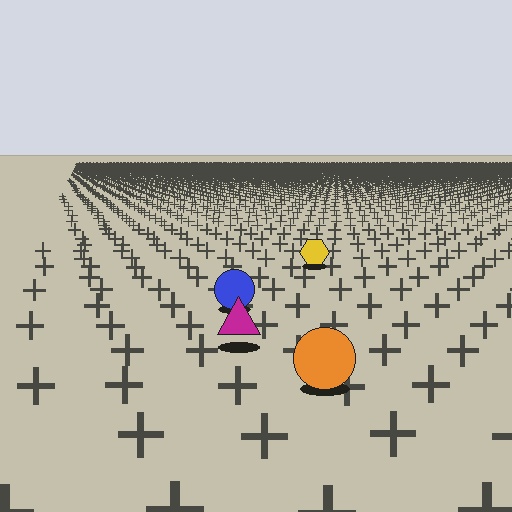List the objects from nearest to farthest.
From nearest to farthest: the orange circle, the magenta triangle, the blue circle, the yellow hexagon.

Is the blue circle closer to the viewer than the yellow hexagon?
Yes. The blue circle is closer — you can tell from the texture gradient: the ground texture is coarser near it.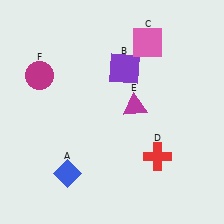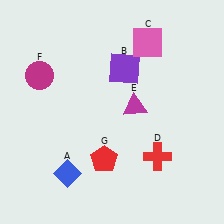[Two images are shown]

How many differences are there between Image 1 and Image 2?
There is 1 difference between the two images.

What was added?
A red pentagon (G) was added in Image 2.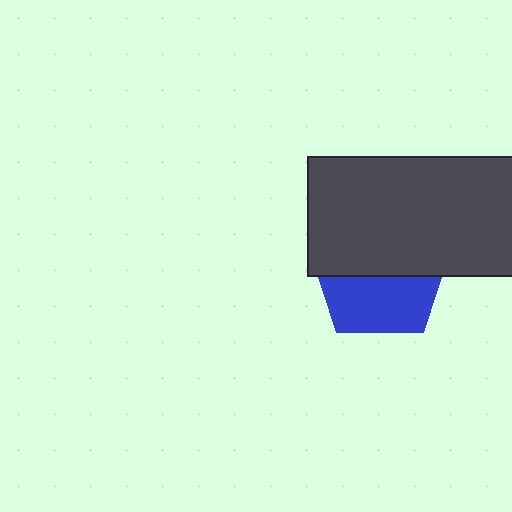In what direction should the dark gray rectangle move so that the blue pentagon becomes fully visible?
The dark gray rectangle should move up. That is the shortest direction to clear the overlap and leave the blue pentagon fully visible.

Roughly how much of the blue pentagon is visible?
A small part of it is visible (roughly 44%).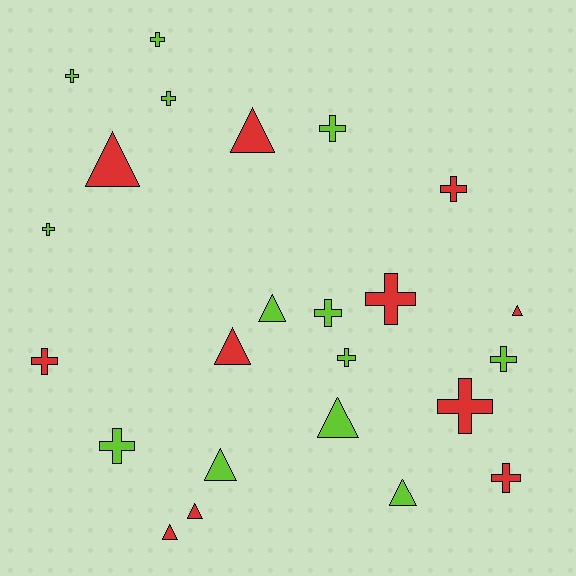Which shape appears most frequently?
Cross, with 14 objects.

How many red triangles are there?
There are 6 red triangles.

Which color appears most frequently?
Lime, with 13 objects.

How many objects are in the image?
There are 24 objects.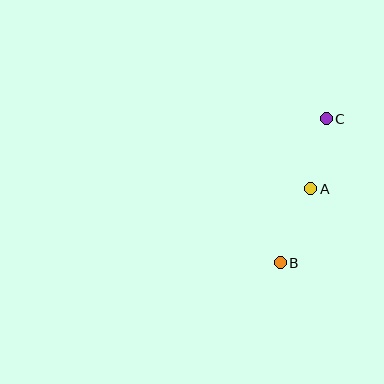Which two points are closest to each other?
Points A and C are closest to each other.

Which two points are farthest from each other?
Points B and C are farthest from each other.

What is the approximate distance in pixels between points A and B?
The distance between A and B is approximately 80 pixels.